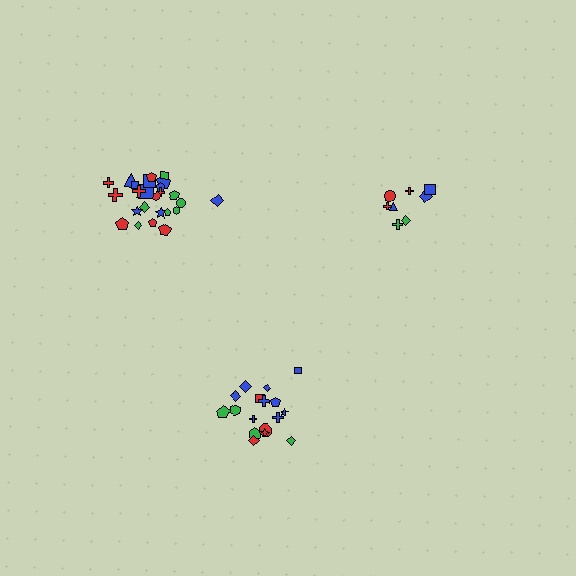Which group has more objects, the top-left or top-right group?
The top-left group.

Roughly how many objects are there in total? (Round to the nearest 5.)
Roughly 50 objects in total.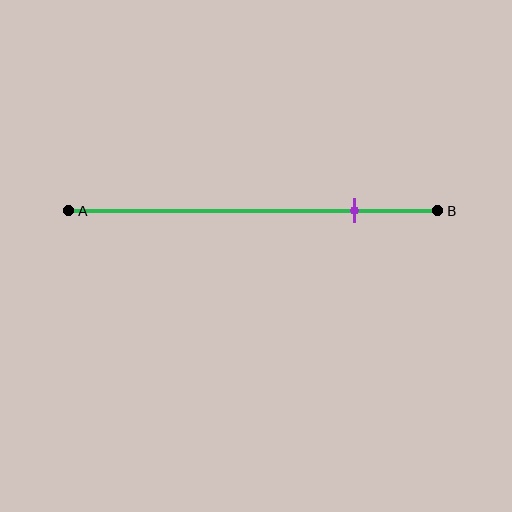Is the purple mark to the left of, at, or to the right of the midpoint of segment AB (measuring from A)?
The purple mark is to the right of the midpoint of segment AB.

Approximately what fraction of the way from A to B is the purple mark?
The purple mark is approximately 80% of the way from A to B.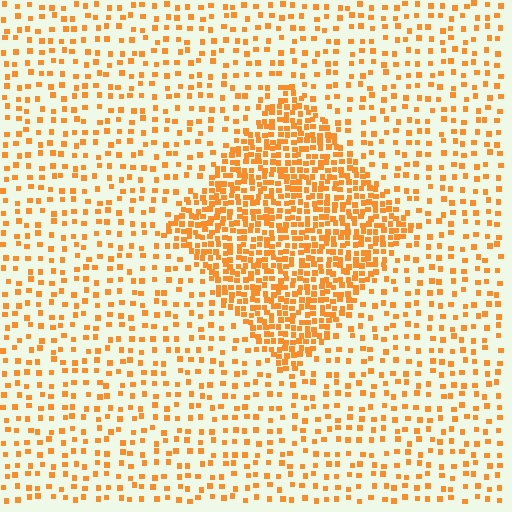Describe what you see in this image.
The image contains small orange elements arranged at two different densities. A diamond-shaped region is visible where the elements are more densely packed than the surrounding area.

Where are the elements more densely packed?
The elements are more densely packed inside the diamond boundary.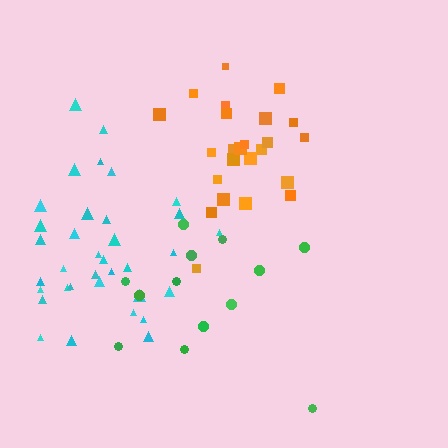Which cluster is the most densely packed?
Orange.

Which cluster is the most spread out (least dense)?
Green.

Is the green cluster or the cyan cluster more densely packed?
Cyan.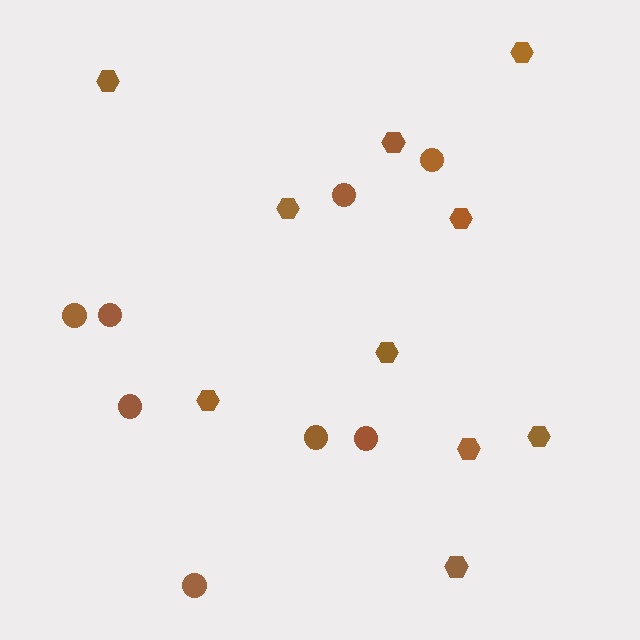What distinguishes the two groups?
There are 2 groups: one group of hexagons (10) and one group of circles (8).